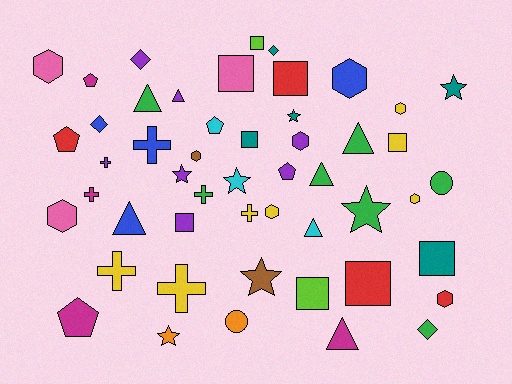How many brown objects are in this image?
There are 2 brown objects.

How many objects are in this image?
There are 50 objects.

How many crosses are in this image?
There are 7 crosses.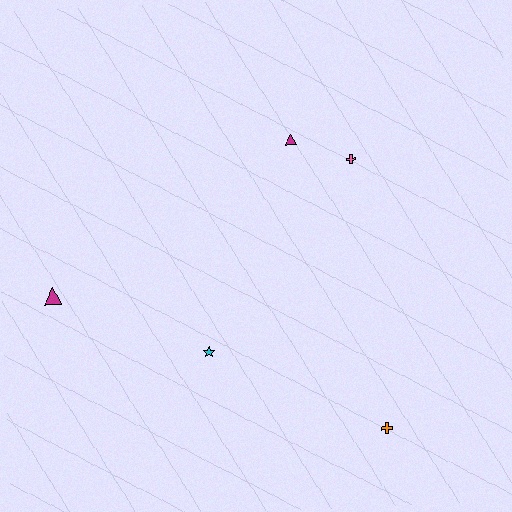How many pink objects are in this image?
There is 1 pink object.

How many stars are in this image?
There is 1 star.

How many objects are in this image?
There are 5 objects.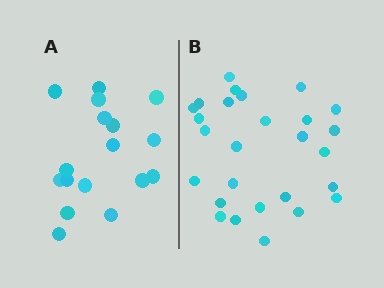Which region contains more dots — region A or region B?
Region B (the right region) has more dots.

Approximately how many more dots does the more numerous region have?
Region B has roughly 10 or so more dots than region A.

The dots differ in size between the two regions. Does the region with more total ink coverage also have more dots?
No. Region A has more total ink coverage because its dots are larger, but region B actually contains more individual dots. Total area can be misleading — the number of items is what matters here.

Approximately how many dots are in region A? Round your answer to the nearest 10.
About 20 dots. (The exact count is 17, which rounds to 20.)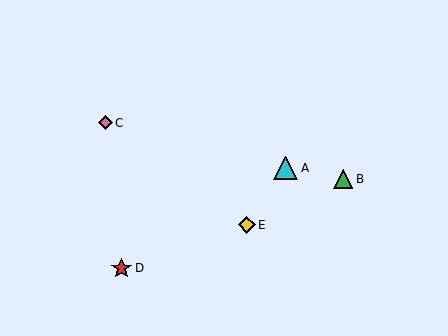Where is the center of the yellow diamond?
The center of the yellow diamond is at (247, 225).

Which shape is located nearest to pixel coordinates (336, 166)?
The green triangle (labeled B) at (343, 179) is nearest to that location.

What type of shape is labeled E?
Shape E is a yellow diamond.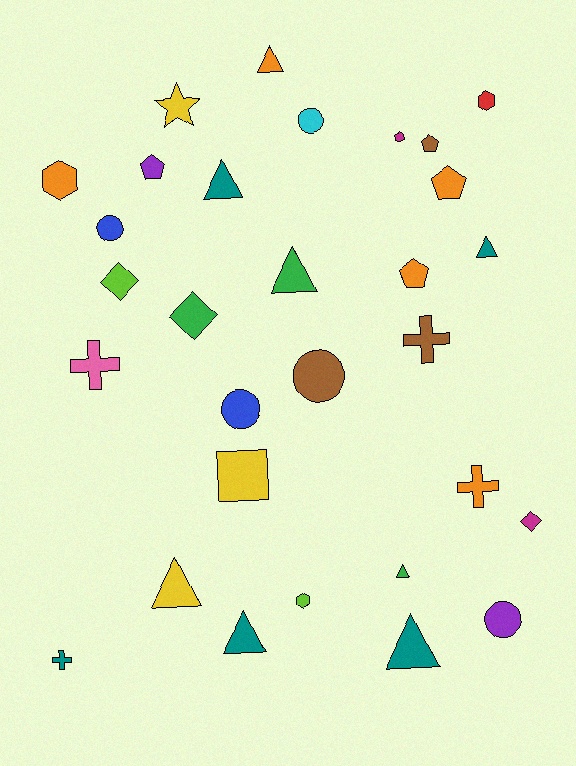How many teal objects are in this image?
There are 5 teal objects.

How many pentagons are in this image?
There are 4 pentagons.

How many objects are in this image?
There are 30 objects.